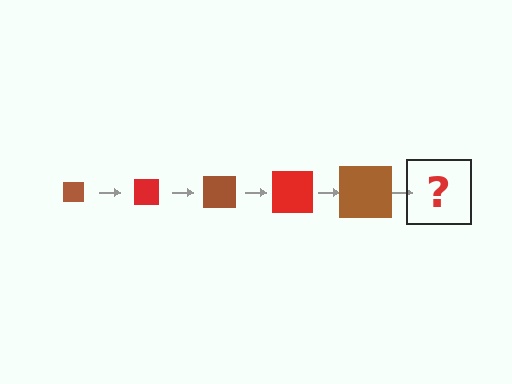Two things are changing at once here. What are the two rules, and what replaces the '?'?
The two rules are that the square grows larger each step and the color cycles through brown and red. The '?' should be a red square, larger than the previous one.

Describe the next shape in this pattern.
It should be a red square, larger than the previous one.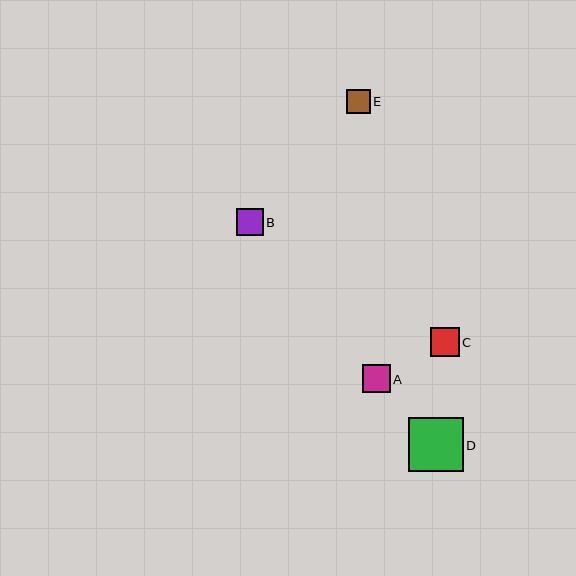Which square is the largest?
Square D is the largest with a size of approximately 55 pixels.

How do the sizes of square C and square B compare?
Square C and square B are approximately the same size.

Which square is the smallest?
Square E is the smallest with a size of approximately 24 pixels.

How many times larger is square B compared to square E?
Square B is approximately 1.1 times the size of square E.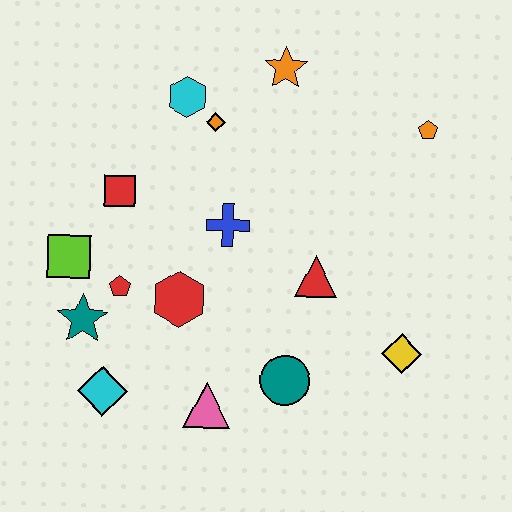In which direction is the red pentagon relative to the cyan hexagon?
The red pentagon is below the cyan hexagon.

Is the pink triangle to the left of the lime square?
No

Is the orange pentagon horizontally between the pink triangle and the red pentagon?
No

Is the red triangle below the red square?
Yes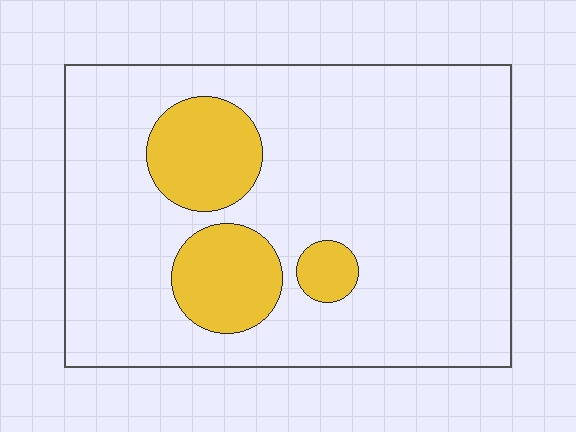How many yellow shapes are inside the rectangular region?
3.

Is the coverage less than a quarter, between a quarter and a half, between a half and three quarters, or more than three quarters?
Less than a quarter.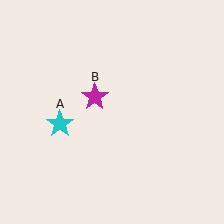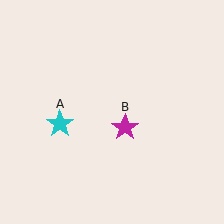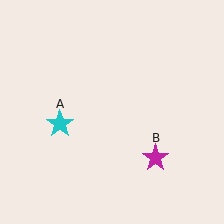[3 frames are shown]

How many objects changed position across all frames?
1 object changed position: magenta star (object B).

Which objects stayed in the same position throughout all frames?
Cyan star (object A) remained stationary.